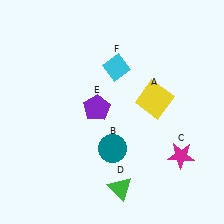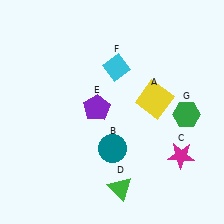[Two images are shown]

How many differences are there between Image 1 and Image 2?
There is 1 difference between the two images.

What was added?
A green hexagon (G) was added in Image 2.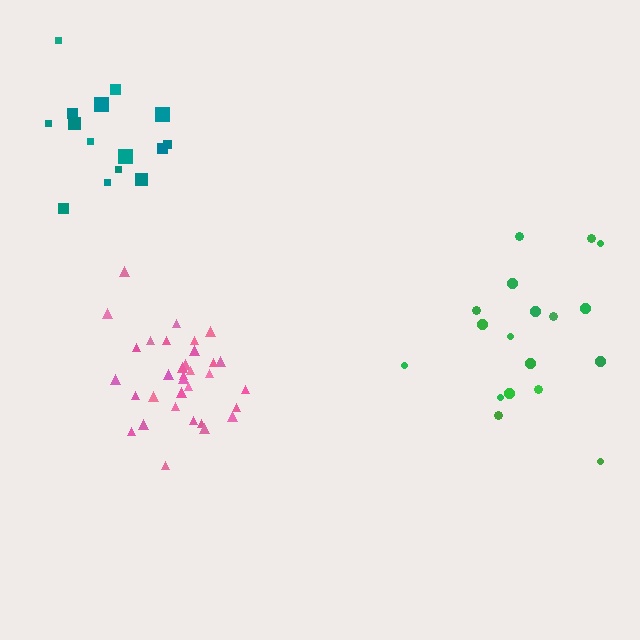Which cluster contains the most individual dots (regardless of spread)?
Pink (33).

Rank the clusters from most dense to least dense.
pink, teal, green.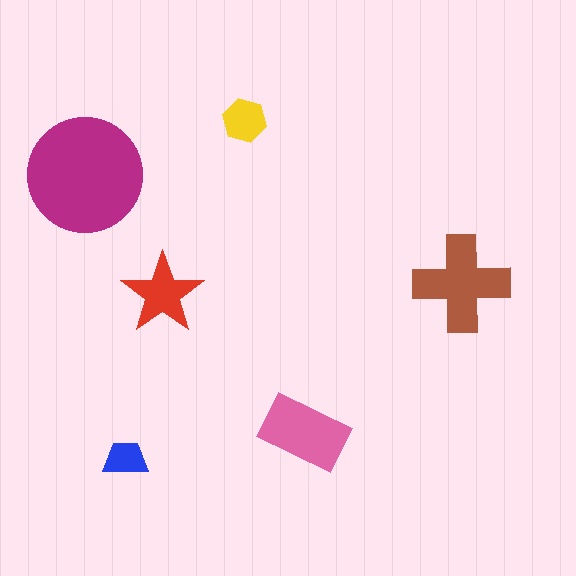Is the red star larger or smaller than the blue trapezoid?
Larger.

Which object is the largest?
The magenta circle.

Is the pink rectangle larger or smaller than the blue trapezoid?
Larger.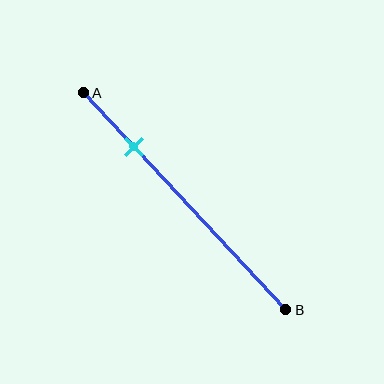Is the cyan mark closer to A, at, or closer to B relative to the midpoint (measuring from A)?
The cyan mark is closer to point A than the midpoint of segment AB.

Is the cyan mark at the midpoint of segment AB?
No, the mark is at about 25% from A, not at the 50% midpoint.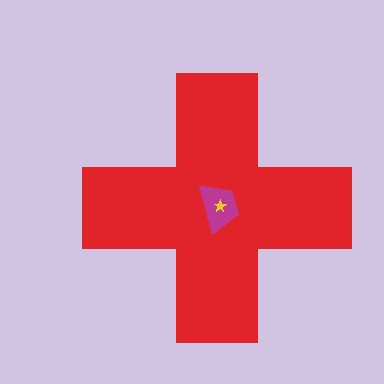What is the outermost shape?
The red cross.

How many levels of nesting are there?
3.